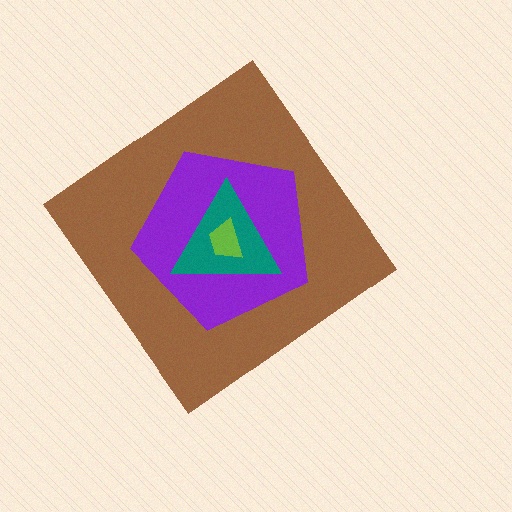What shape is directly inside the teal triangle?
The lime trapezoid.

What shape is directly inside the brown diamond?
The purple pentagon.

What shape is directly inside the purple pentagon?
The teal triangle.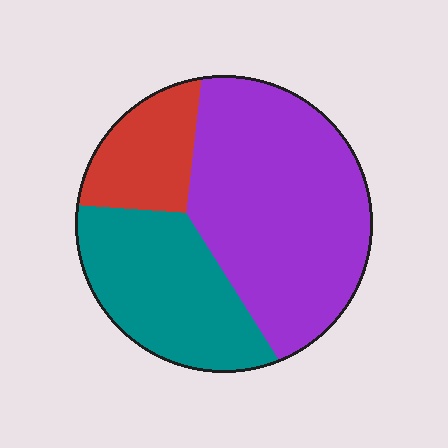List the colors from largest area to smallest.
From largest to smallest: purple, teal, red.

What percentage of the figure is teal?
Teal takes up between a sixth and a third of the figure.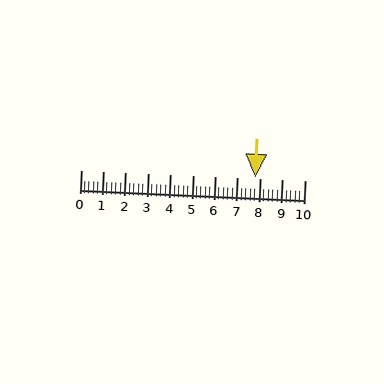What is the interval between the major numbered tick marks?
The major tick marks are spaced 1 units apart.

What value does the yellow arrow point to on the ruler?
The yellow arrow points to approximately 7.8.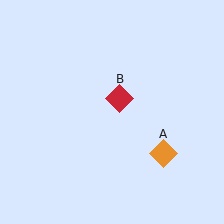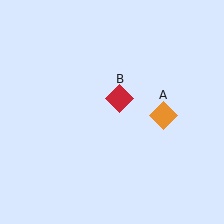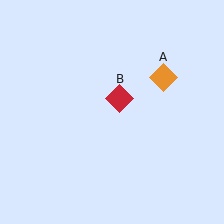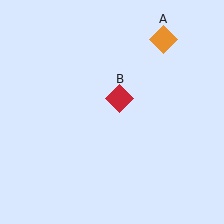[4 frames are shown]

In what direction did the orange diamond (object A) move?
The orange diamond (object A) moved up.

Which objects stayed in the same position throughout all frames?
Red diamond (object B) remained stationary.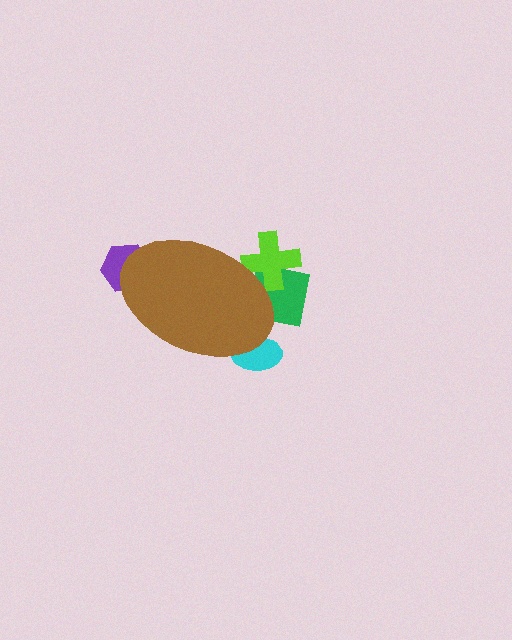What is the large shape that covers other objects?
A brown ellipse.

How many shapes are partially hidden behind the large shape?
4 shapes are partially hidden.